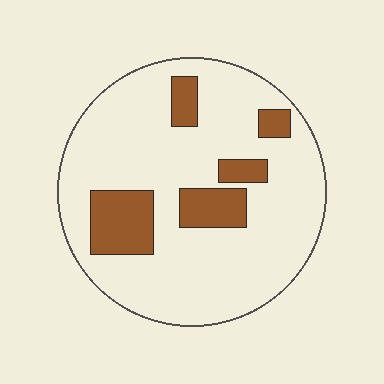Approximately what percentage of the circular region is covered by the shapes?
Approximately 20%.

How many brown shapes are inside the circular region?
5.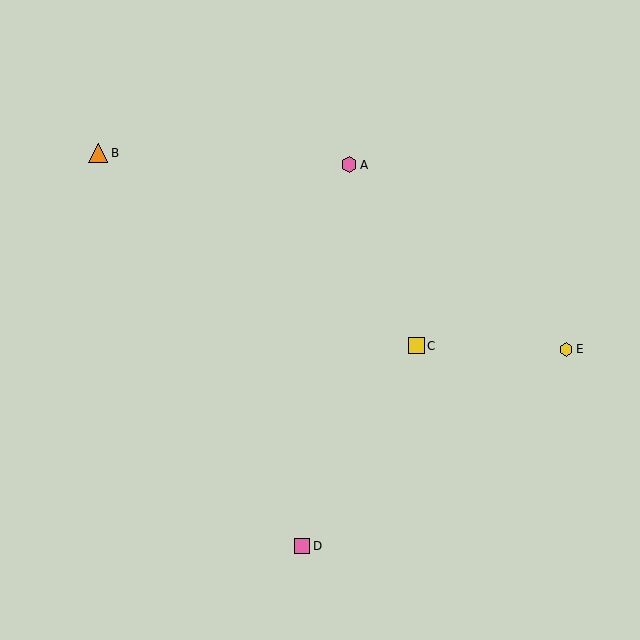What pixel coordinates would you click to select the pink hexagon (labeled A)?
Click at (349, 165) to select the pink hexagon A.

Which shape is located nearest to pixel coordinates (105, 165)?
The orange triangle (labeled B) at (98, 153) is nearest to that location.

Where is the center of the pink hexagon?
The center of the pink hexagon is at (349, 165).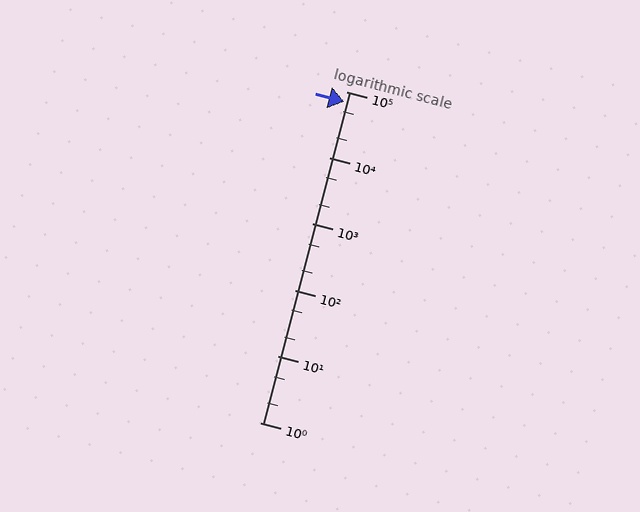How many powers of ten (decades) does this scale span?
The scale spans 5 decades, from 1 to 100000.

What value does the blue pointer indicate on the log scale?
The pointer indicates approximately 70000.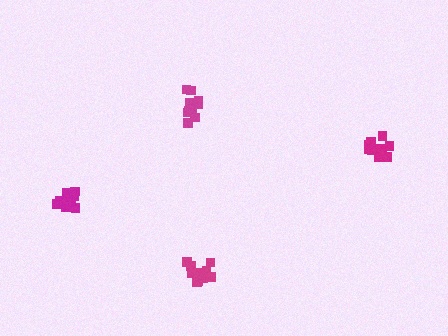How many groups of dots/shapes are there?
There are 4 groups.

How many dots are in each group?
Group 1: 14 dots, Group 2: 13 dots, Group 3: 13 dots, Group 4: 13 dots (53 total).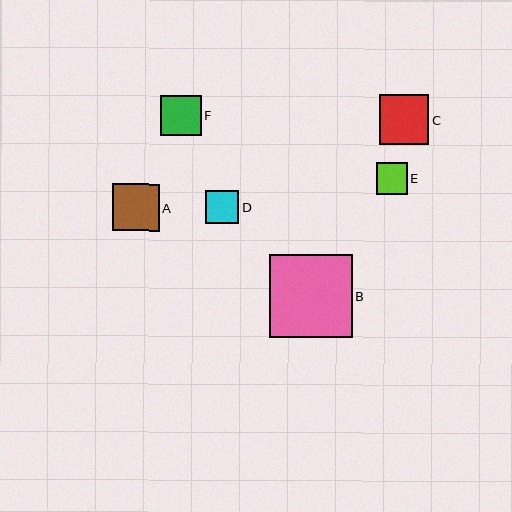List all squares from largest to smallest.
From largest to smallest: B, C, A, F, D, E.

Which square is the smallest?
Square E is the smallest with a size of approximately 31 pixels.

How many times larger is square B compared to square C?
Square B is approximately 1.7 times the size of square C.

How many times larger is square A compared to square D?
Square A is approximately 1.4 times the size of square D.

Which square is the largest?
Square B is the largest with a size of approximately 83 pixels.